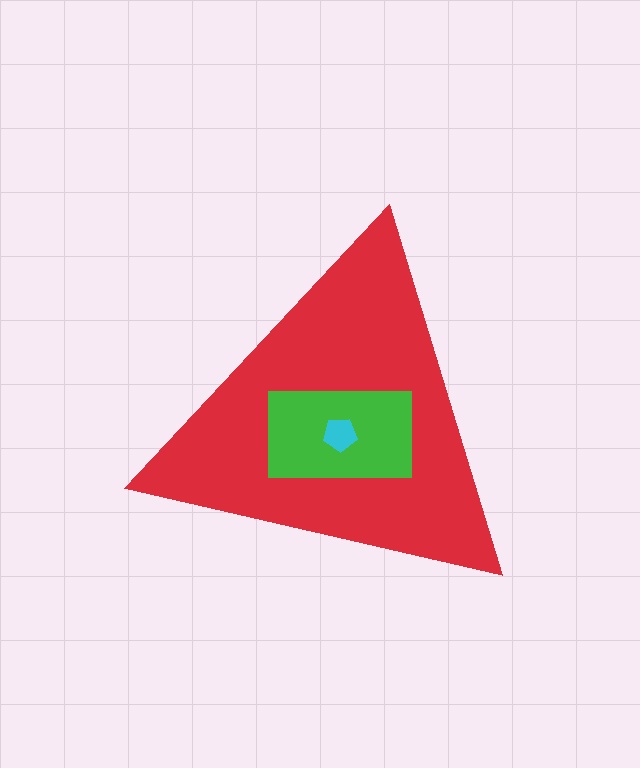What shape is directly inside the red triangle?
The green rectangle.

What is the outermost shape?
The red triangle.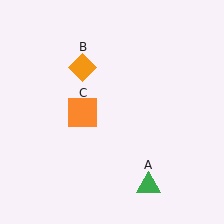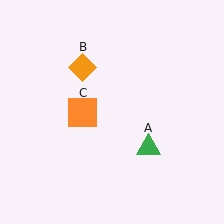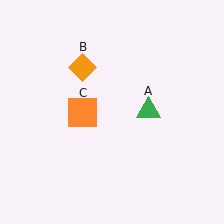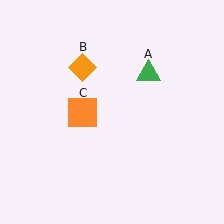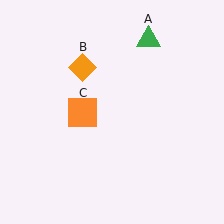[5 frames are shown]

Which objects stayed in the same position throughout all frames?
Orange diamond (object B) and orange square (object C) remained stationary.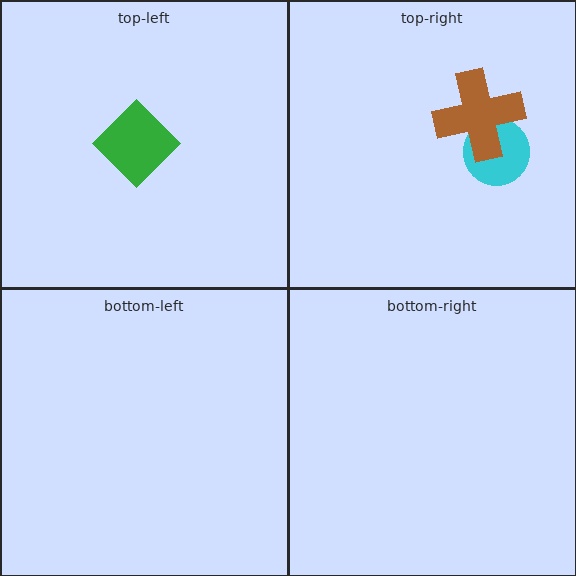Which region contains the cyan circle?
The top-right region.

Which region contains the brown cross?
The top-right region.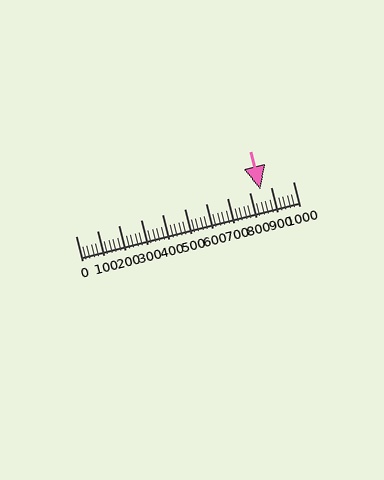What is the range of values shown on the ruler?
The ruler shows values from 0 to 1000.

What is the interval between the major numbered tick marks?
The major tick marks are spaced 100 units apart.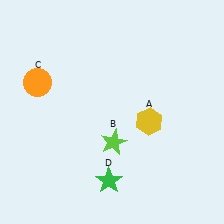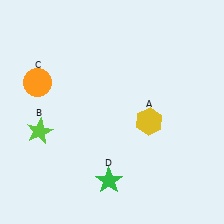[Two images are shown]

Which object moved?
The lime star (B) moved left.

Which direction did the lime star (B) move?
The lime star (B) moved left.